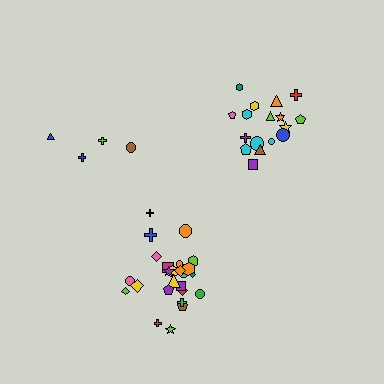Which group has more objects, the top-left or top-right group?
The top-right group.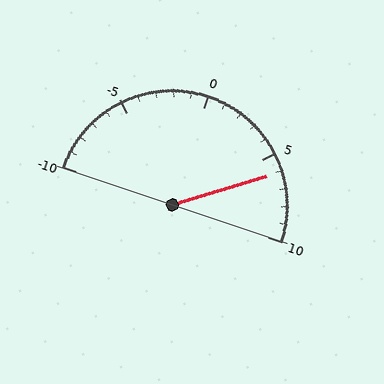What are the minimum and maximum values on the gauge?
The gauge ranges from -10 to 10.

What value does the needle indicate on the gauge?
The needle indicates approximately 6.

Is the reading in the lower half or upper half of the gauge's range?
The reading is in the upper half of the range (-10 to 10).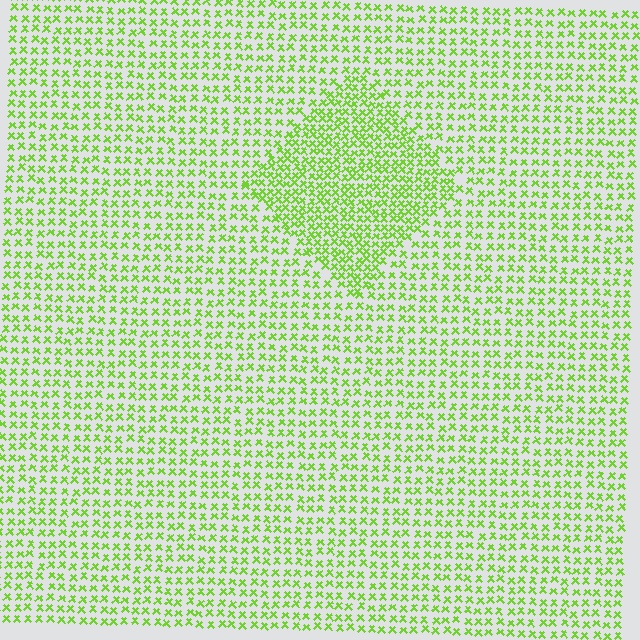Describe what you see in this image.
The image contains small lime elements arranged at two different densities. A diamond-shaped region is visible where the elements are more densely packed than the surrounding area.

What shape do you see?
I see a diamond.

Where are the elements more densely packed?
The elements are more densely packed inside the diamond boundary.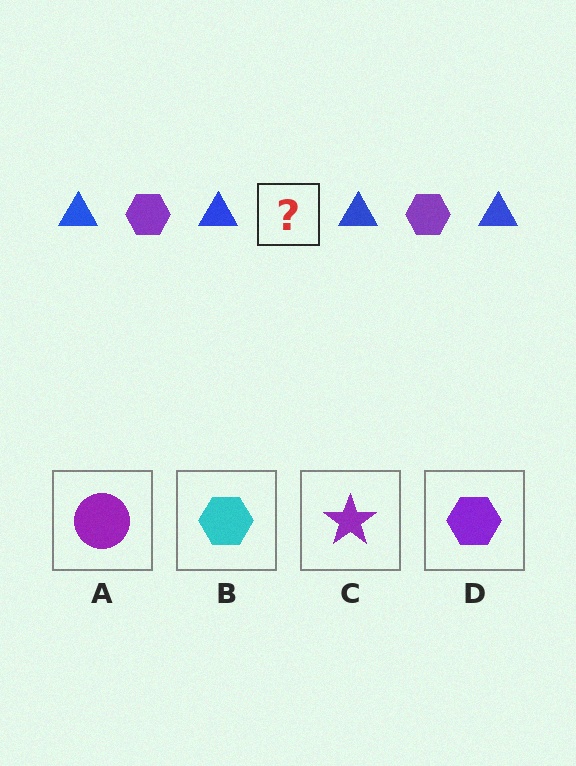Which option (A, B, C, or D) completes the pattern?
D.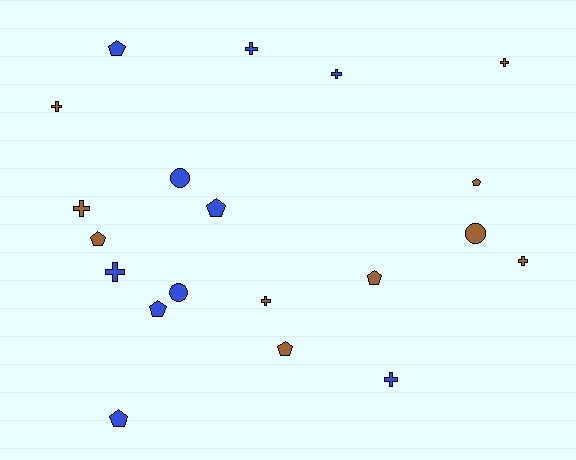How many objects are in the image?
There are 20 objects.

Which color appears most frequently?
Brown, with 10 objects.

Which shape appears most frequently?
Cross, with 9 objects.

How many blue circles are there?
There are 2 blue circles.